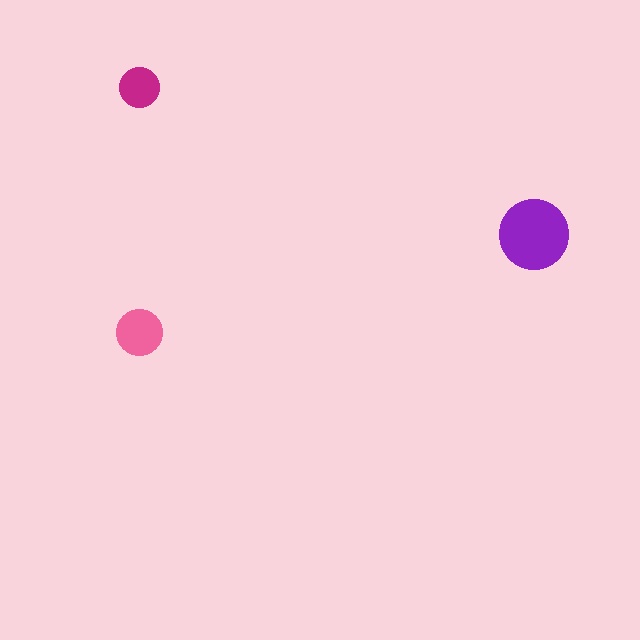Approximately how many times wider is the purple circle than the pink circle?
About 1.5 times wider.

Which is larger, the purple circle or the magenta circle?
The purple one.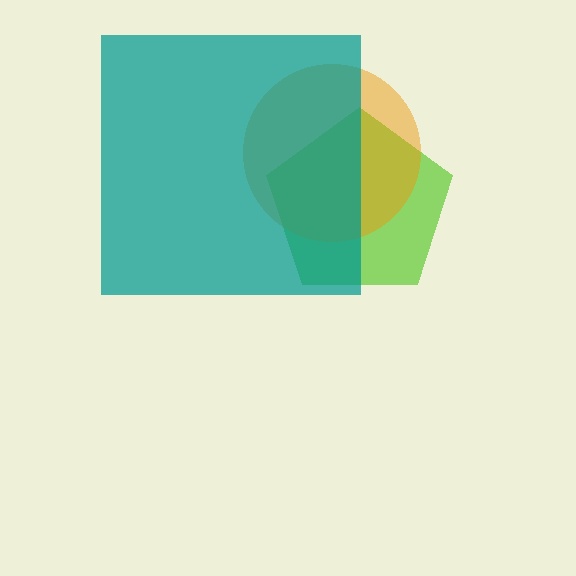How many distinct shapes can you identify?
There are 3 distinct shapes: a lime pentagon, an orange circle, a teal square.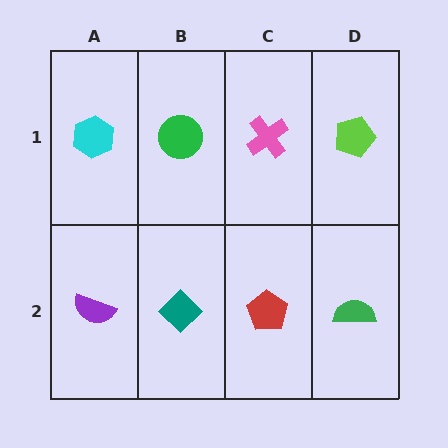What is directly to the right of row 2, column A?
A teal diamond.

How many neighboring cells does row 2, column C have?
3.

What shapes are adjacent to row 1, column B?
A teal diamond (row 2, column B), a cyan hexagon (row 1, column A), a pink cross (row 1, column C).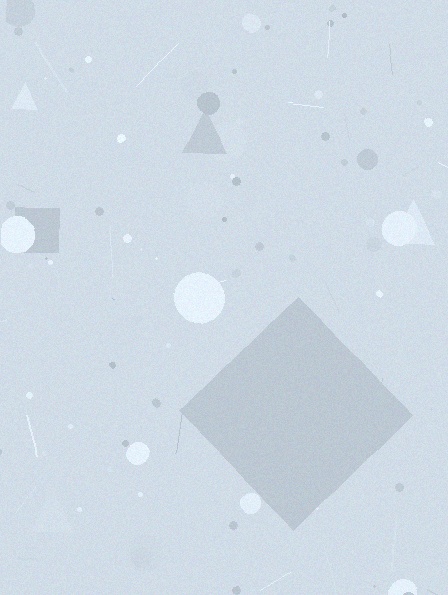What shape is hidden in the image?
A diamond is hidden in the image.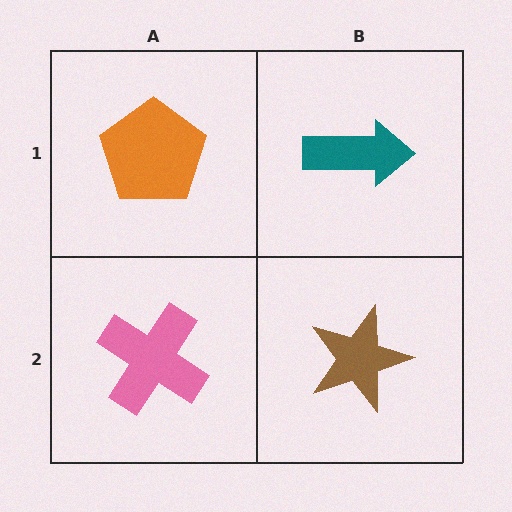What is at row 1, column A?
An orange pentagon.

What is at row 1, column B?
A teal arrow.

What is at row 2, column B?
A brown star.